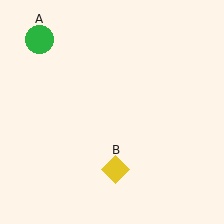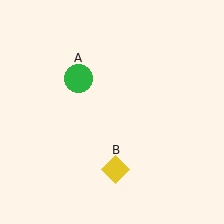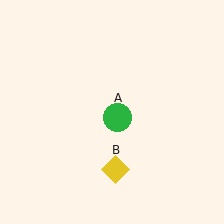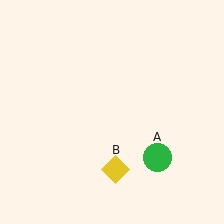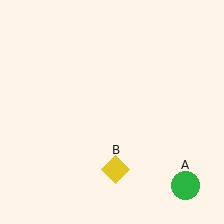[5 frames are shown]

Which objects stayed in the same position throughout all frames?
Yellow diamond (object B) remained stationary.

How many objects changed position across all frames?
1 object changed position: green circle (object A).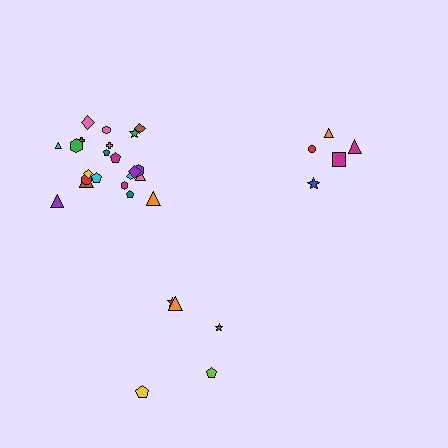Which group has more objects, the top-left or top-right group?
The top-left group.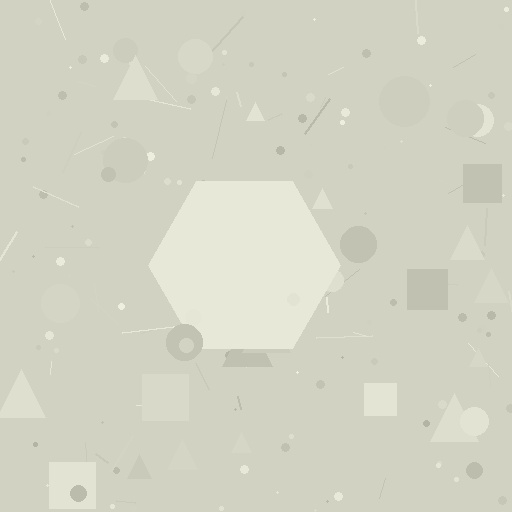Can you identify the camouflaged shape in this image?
The camouflaged shape is a hexagon.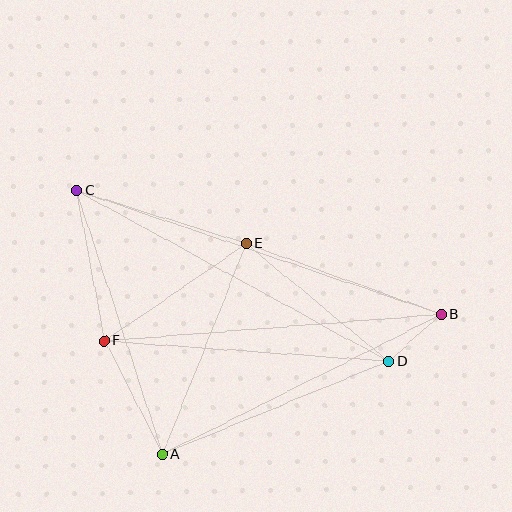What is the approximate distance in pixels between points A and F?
The distance between A and F is approximately 128 pixels.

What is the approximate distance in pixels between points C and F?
The distance between C and F is approximately 153 pixels.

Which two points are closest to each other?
Points B and D are closest to each other.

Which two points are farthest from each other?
Points B and C are farthest from each other.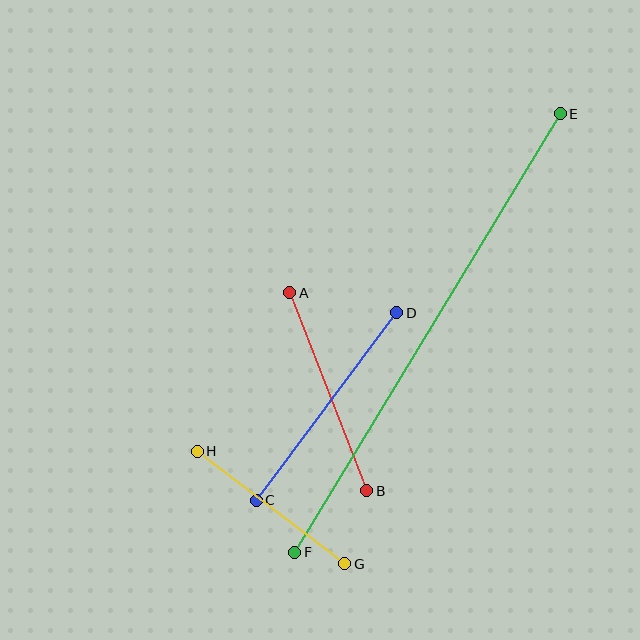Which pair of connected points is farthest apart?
Points E and F are farthest apart.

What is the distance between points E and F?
The distance is approximately 513 pixels.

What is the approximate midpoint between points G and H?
The midpoint is at approximately (271, 507) pixels.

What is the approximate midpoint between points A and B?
The midpoint is at approximately (328, 392) pixels.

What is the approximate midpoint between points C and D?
The midpoint is at approximately (326, 406) pixels.